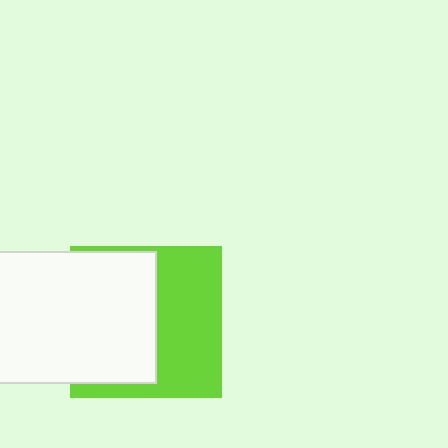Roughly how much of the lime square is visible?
About half of it is visible (roughly 50%).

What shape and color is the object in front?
The object in front is a white rectangle.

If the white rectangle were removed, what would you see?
You would see the complete lime square.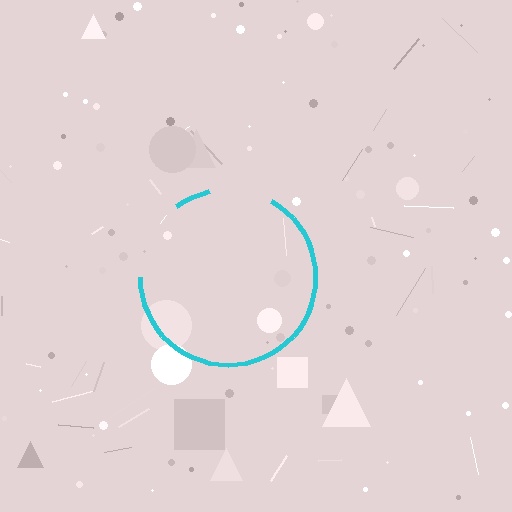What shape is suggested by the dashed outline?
The dashed outline suggests a circle.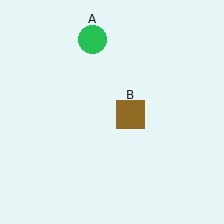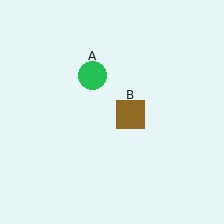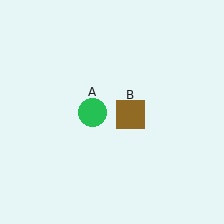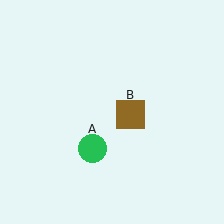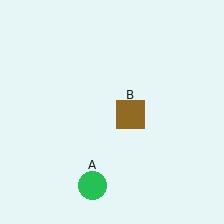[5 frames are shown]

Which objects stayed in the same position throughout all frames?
Brown square (object B) remained stationary.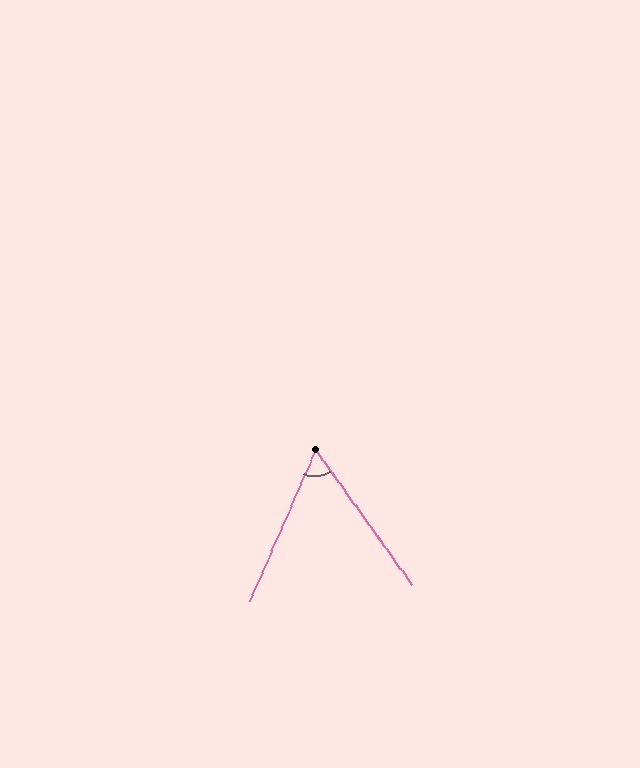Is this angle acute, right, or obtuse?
It is acute.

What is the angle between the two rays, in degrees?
Approximately 59 degrees.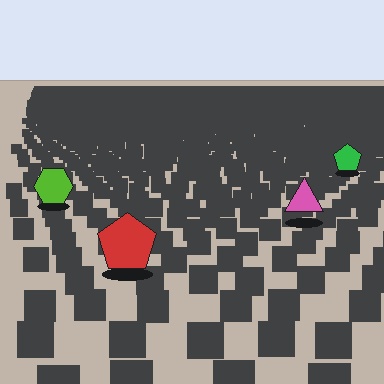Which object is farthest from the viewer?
The green pentagon is farthest from the viewer. It appears smaller and the ground texture around it is denser.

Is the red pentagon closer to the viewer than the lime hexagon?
Yes. The red pentagon is closer — you can tell from the texture gradient: the ground texture is coarser near it.